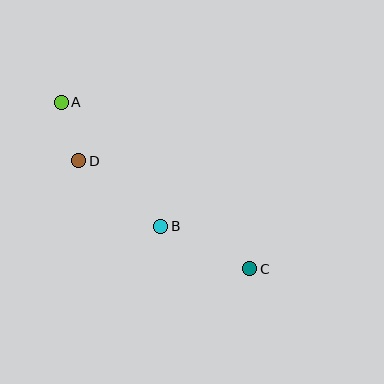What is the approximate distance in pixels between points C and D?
The distance between C and D is approximately 203 pixels.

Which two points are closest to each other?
Points A and D are closest to each other.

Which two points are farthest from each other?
Points A and C are farthest from each other.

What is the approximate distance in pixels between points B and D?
The distance between B and D is approximately 105 pixels.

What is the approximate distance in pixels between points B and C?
The distance between B and C is approximately 99 pixels.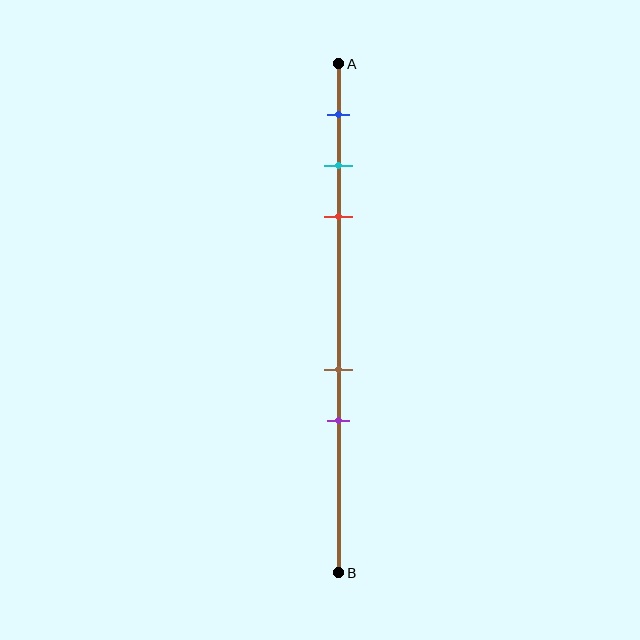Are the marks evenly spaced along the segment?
No, the marks are not evenly spaced.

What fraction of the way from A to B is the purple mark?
The purple mark is approximately 70% (0.7) of the way from A to B.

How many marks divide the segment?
There are 5 marks dividing the segment.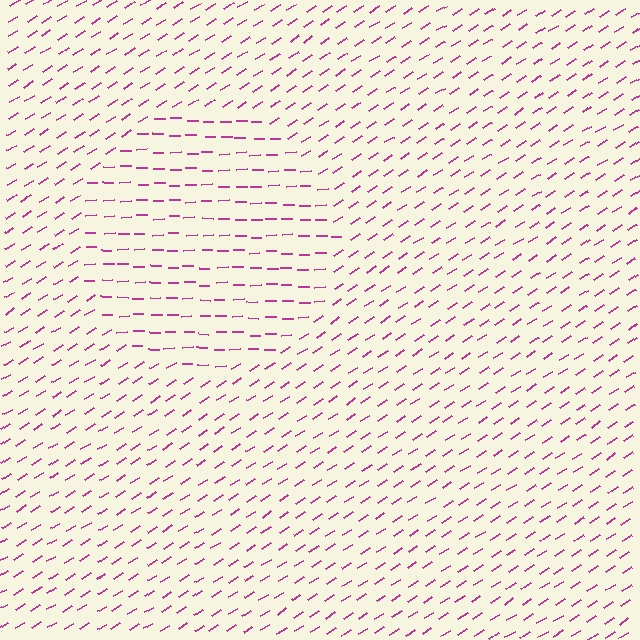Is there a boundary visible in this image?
Yes, there is a texture boundary formed by a change in line orientation.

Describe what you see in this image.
The image is filled with small magenta line segments. A circle region in the image has lines oriented differently from the surrounding lines, creating a visible texture boundary.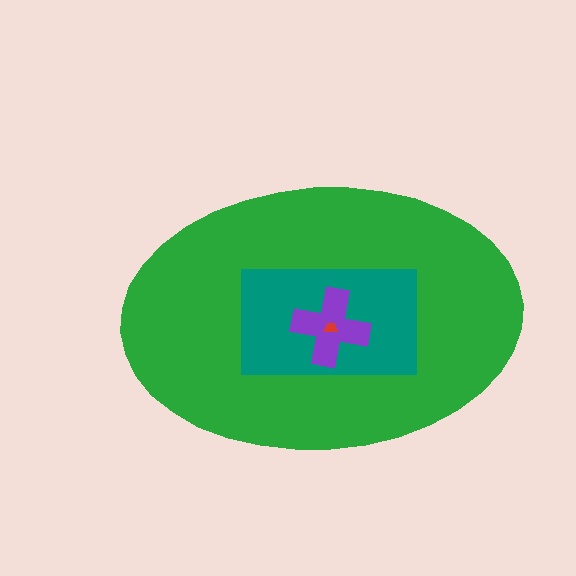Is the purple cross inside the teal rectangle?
Yes.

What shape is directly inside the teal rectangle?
The purple cross.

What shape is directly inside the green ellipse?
The teal rectangle.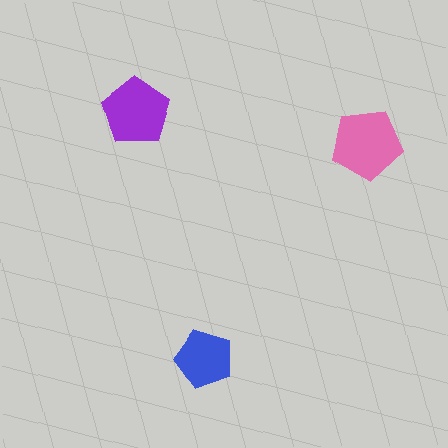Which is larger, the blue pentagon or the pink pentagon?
The pink one.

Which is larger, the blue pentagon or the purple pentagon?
The purple one.